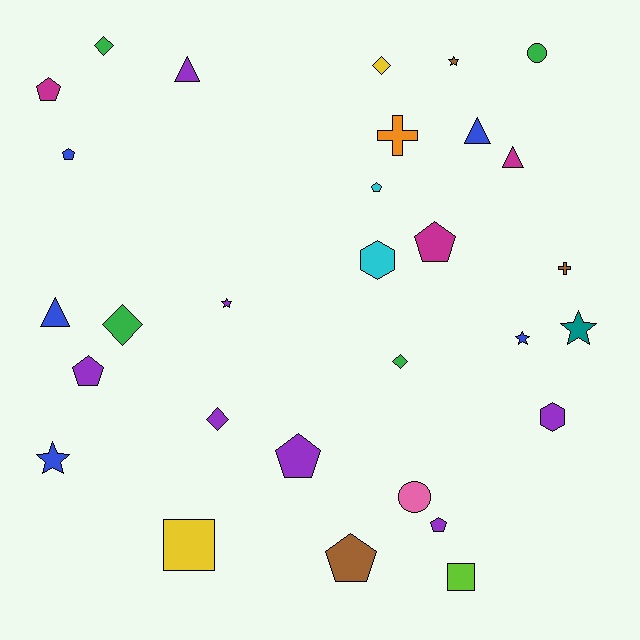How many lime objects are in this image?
There is 1 lime object.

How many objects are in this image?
There are 30 objects.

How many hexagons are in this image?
There are 2 hexagons.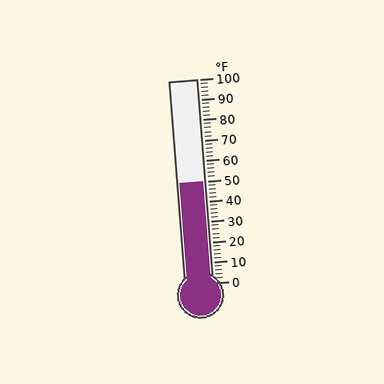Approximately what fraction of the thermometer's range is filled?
The thermometer is filled to approximately 50% of its range.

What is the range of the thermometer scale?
The thermometer scale ranges from 0°F to 100°F.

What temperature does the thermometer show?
The thermometer shows approximately 50°F.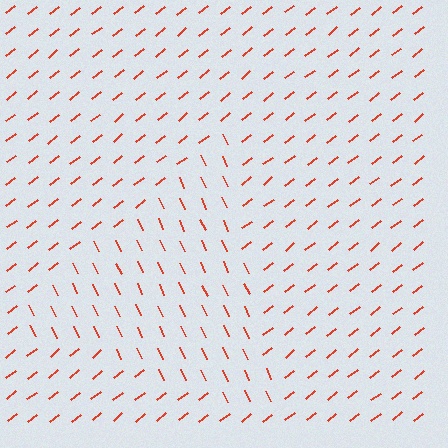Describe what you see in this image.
The image is filled with small red line segments. A triangle region in the image has lines oriented differently from the surrounding lines, creating a visible texture boundary.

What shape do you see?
I see a triangle.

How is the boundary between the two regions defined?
The boundary is defined purely by a change in line orientation (approximately 77 degrees difference). All lines are the same color and thickness.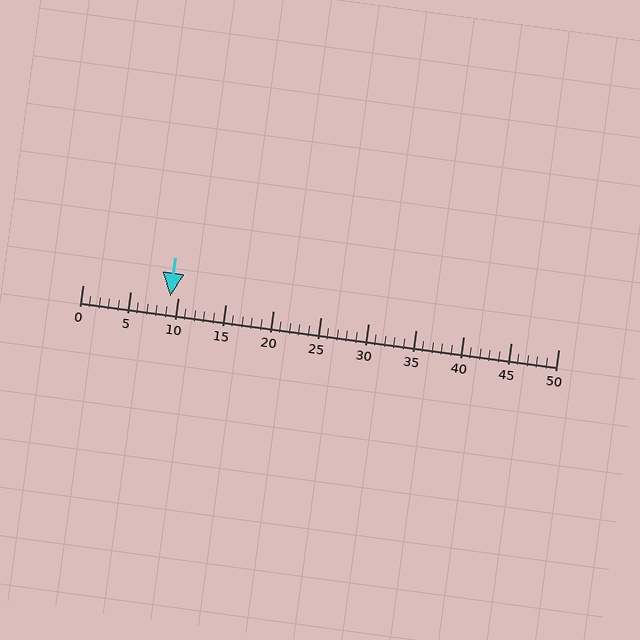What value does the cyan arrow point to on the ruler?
The cyan arrow points to approximately 9.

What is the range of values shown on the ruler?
The ruler shows values from 0 to 50.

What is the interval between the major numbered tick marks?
The major tick marks are spaced 5 units apart.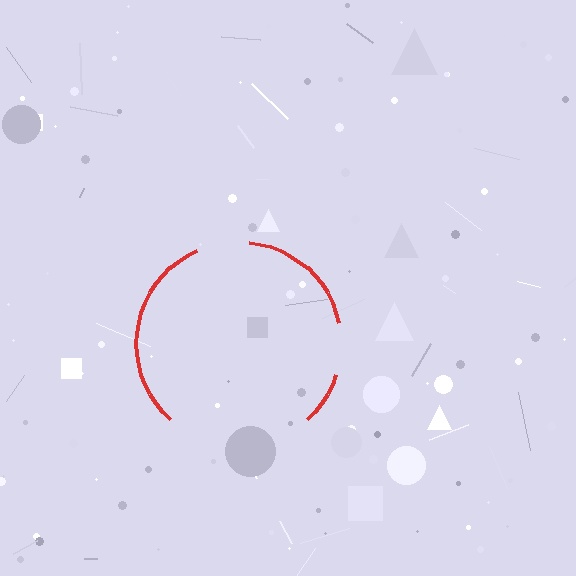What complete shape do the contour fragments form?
The contour fragments form a circle.